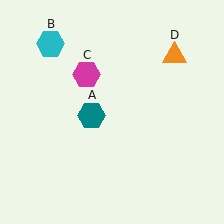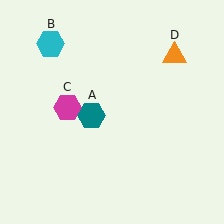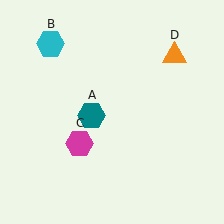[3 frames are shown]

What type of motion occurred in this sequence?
The magenta hexagon (object C) rotated counterclockwise around the center of the scene.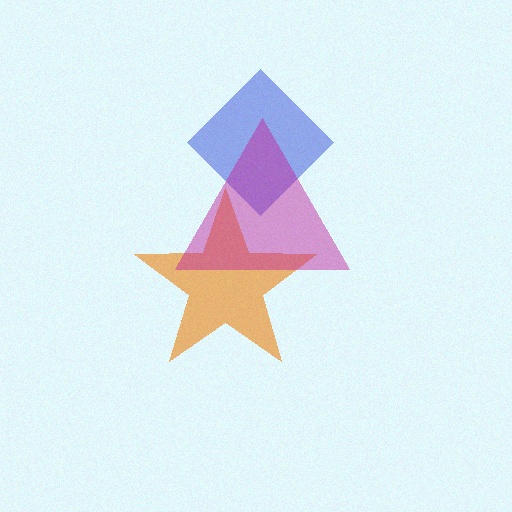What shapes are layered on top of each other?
The layered shapes are: an orange star, a blue diamond, a magenta triangle.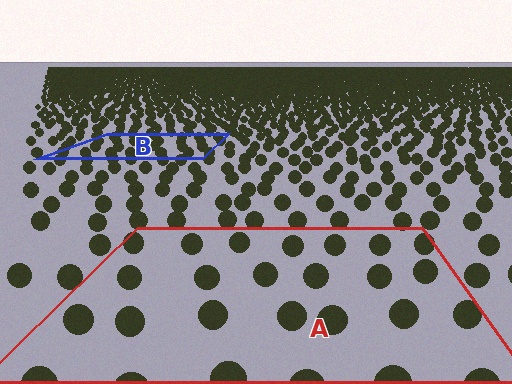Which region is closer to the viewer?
Region A is closer. The texture elements there are larger and more spread out.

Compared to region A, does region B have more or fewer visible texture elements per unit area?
Region B has more texture elements per unit area — they are packed more densely because it is farther away.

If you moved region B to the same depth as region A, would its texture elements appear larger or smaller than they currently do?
They would appear larger. At a closer depth, the same texture elements are projected at a bigger on-screen size.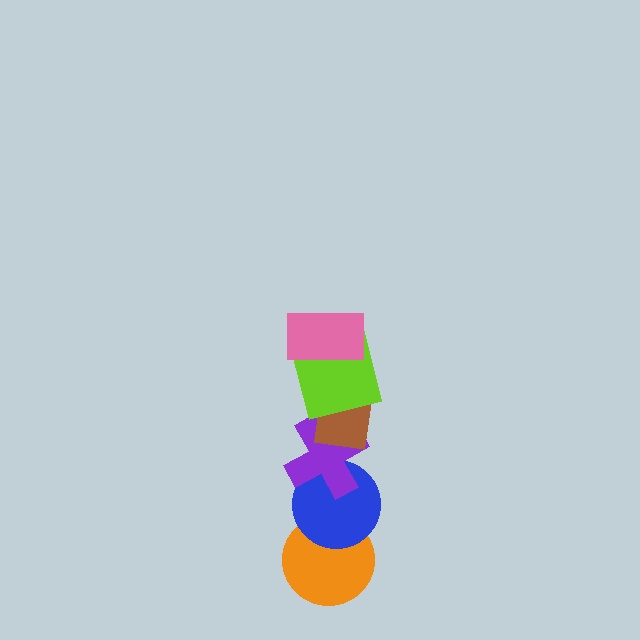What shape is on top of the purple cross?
The brown square is on top of the purple cross.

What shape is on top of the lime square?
The pink rectangle is on top of the lime square.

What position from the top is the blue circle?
The blue circle is 5th from the top.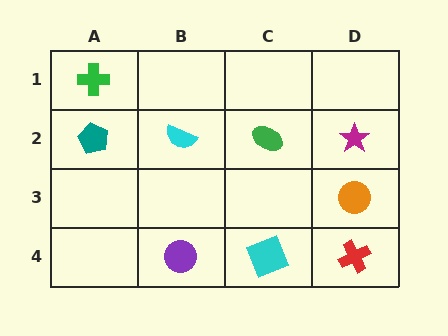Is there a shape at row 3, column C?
No, that cell is empty.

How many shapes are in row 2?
4 shapes.